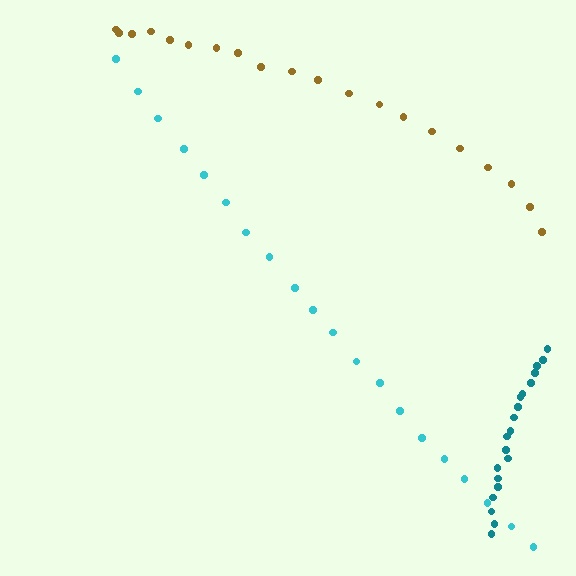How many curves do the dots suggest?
There are 3 distinct paths.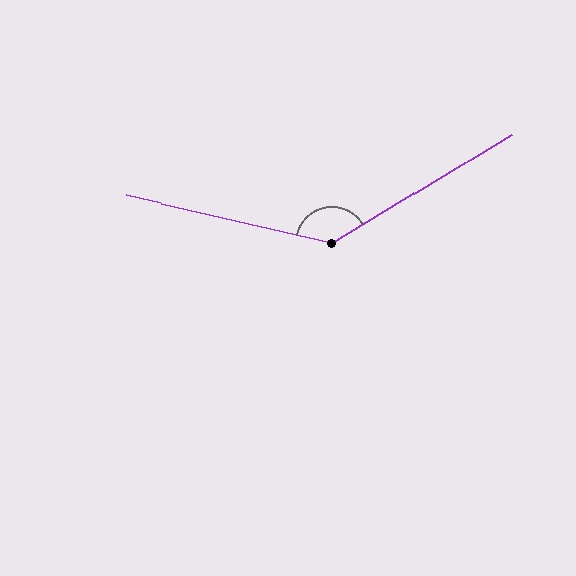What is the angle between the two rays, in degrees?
Approximately 136 degrees.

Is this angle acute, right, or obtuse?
It is obtuse.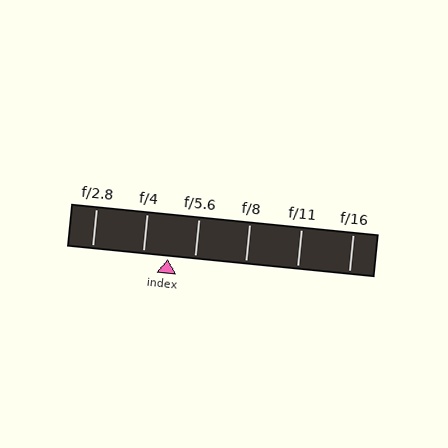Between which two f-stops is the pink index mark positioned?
The index mark is between f/4 and f/5.6.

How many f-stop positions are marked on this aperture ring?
There are 6 f-stop positions marked.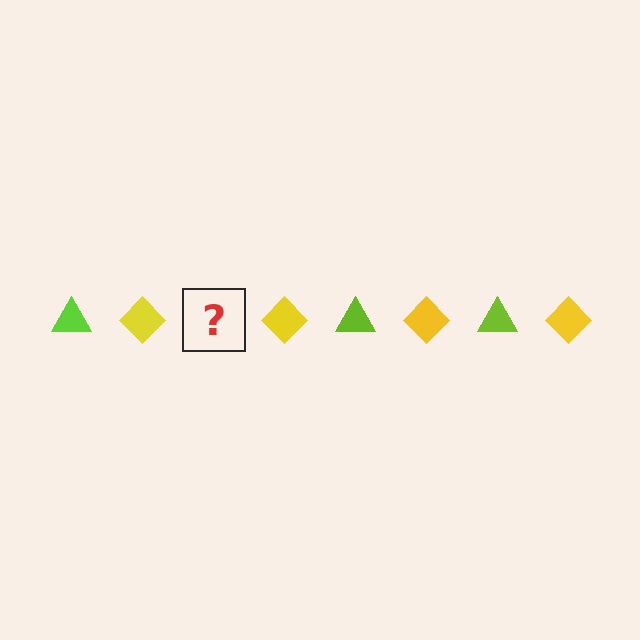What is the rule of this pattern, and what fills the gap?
The rule is that the pattern alternates between lime triangle and yellow diamond. The gap should be filled with a lime triangle.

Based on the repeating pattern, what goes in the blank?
The blank should be a lime triangle.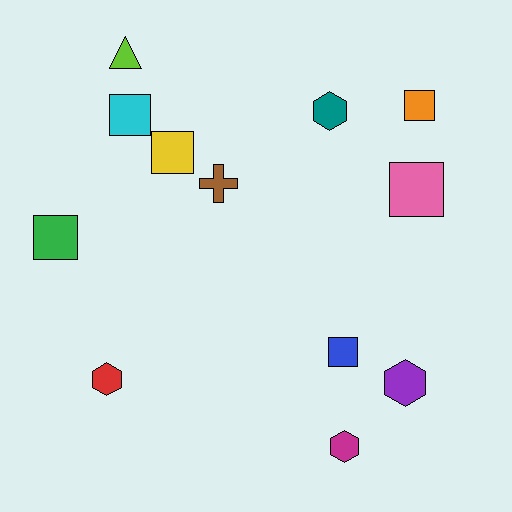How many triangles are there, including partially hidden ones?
There is 1 triangle.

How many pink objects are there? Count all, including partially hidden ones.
There is 1 pink object.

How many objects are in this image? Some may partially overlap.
There are 12 objects.